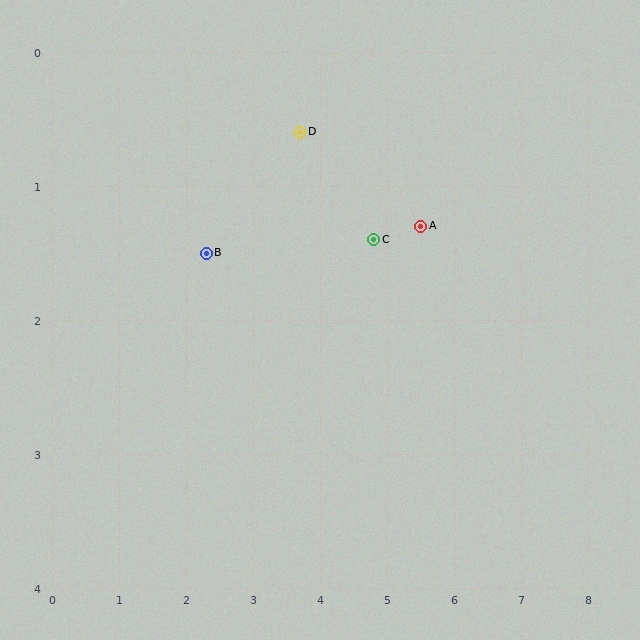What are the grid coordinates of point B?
Point B is at approximately (2.3, 1.5).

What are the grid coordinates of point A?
Point A is at approximately (5.5, 1.3).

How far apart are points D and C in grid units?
Points D and C are about 1.4 grid units apart.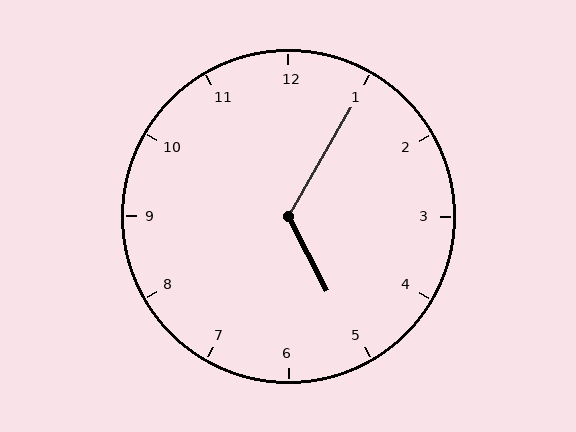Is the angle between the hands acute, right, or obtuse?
It is obtuse.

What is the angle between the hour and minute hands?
Approximately 122 degrees.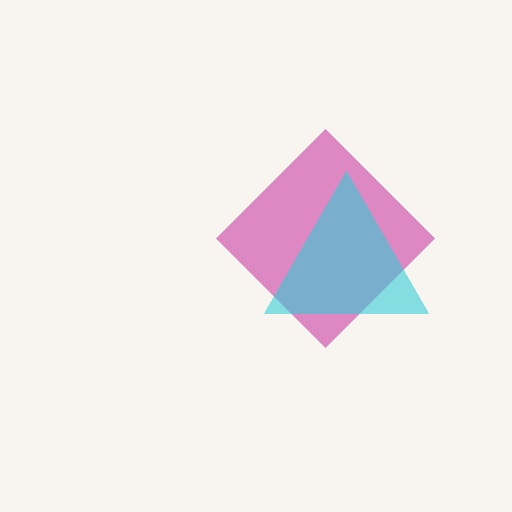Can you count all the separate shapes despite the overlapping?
Yes, there are 2 separate shapes.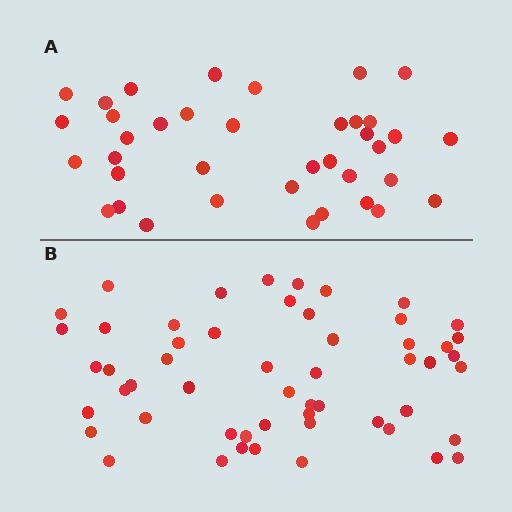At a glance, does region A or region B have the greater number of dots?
Region B (the bottom region) has more dots.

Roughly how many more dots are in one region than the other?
Region B has approximately 15 more dots than region A.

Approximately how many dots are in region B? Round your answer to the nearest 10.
About 50 dots. (The exact count is 54, which rounds to 50.)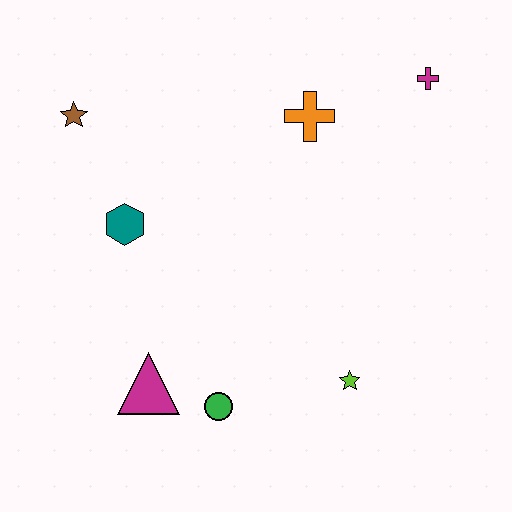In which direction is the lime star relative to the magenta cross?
The lime star is below the magenta cross.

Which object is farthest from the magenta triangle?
The magenta cross is farthest from the magenta triangle.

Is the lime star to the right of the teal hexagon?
Yes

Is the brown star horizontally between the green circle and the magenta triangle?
No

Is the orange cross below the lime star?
No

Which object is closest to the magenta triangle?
The green circle is closest to the magenta triangle.